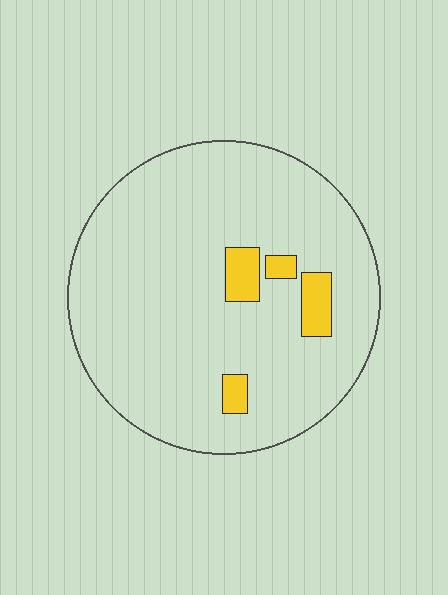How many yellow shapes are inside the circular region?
4.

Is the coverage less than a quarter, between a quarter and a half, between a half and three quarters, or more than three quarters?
Less than a quarter.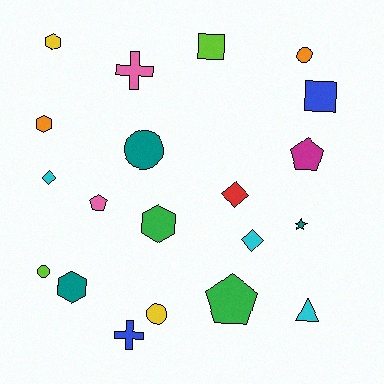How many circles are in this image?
There are 4 circles.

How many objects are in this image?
There are 20 objects.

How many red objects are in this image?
There is 1 red object.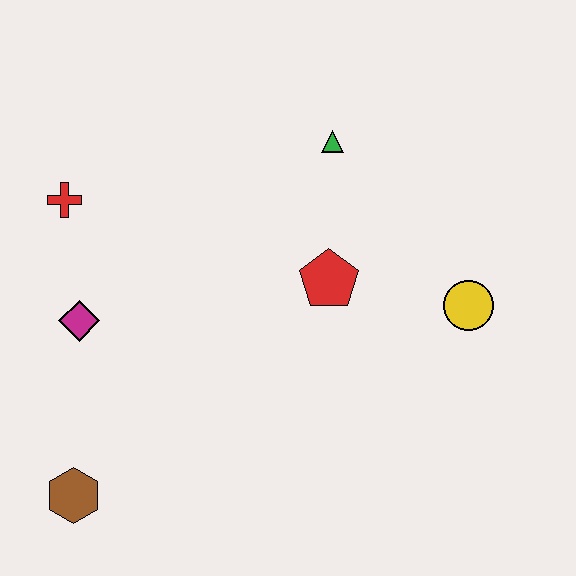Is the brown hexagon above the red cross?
No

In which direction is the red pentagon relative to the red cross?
The red pentagon is to the right of the red cross.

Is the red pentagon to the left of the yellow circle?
Yes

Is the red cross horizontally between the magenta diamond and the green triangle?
No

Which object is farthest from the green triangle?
The brown hexagon is farthest from the green triangle.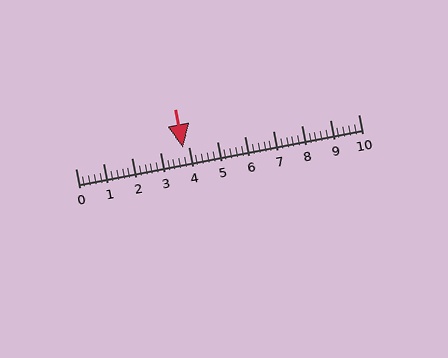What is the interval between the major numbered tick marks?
The major tick marks are spaced 1 units apart.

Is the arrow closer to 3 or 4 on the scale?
The arrow is closer to 4.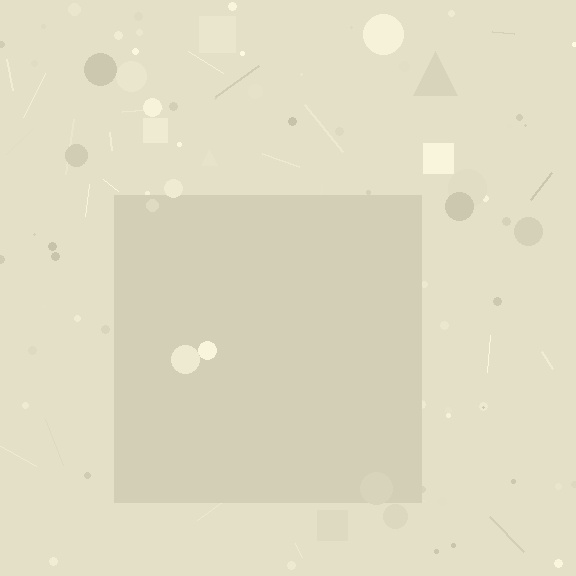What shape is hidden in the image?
A square is hidden in the image.